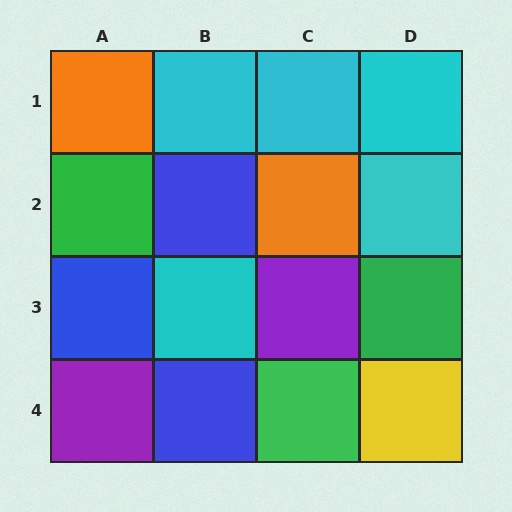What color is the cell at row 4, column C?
Green.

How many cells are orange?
2 cells are orange.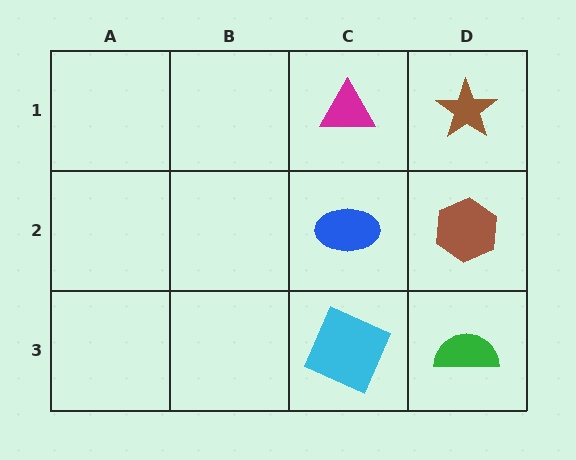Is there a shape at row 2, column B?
No, that cell is empty.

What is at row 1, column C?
A magenta triangle.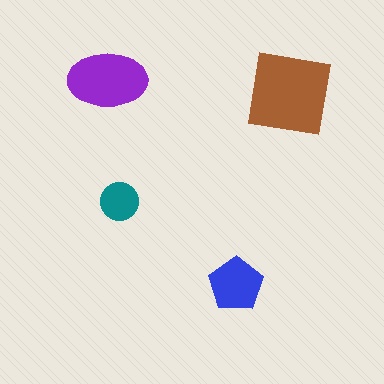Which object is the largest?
The brown square.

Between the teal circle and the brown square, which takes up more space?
The brown square.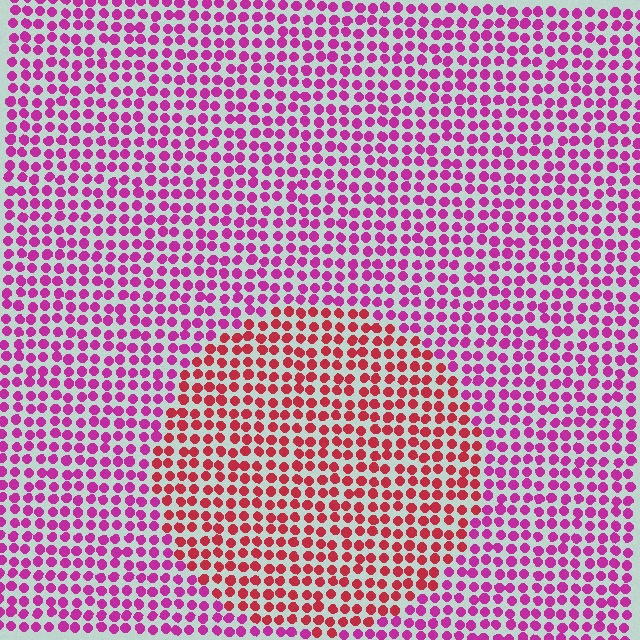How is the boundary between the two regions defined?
The boundary is defined purely by a slight shift in hue (about 38 degrees). Spacing, size, and orientation are identical on both sides.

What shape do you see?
I see a circle.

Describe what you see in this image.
The image is filled with small magenta elements in a uniform arrangement. A circle-shaped region is visible where the elements are tinted to a slightly different hue, forming a subtle color boundary.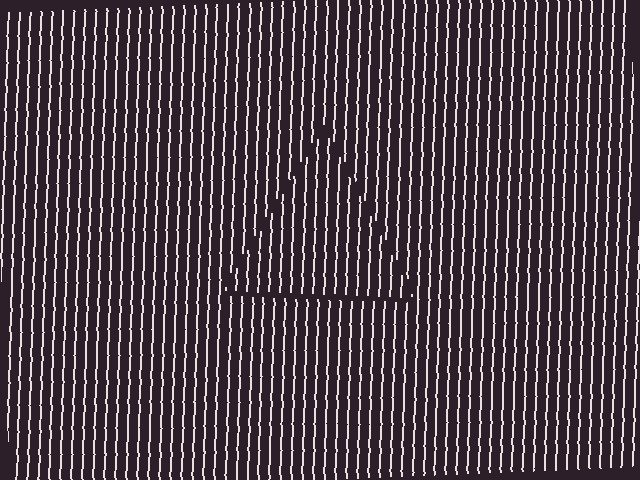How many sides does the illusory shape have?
3 sides — the line-ends trace a triangle.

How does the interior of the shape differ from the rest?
The interior of the shape contains the same grating, shifted by half a period — the contour is defined by the phase discontinuity where line-ends from the inner and outer gratings abut.